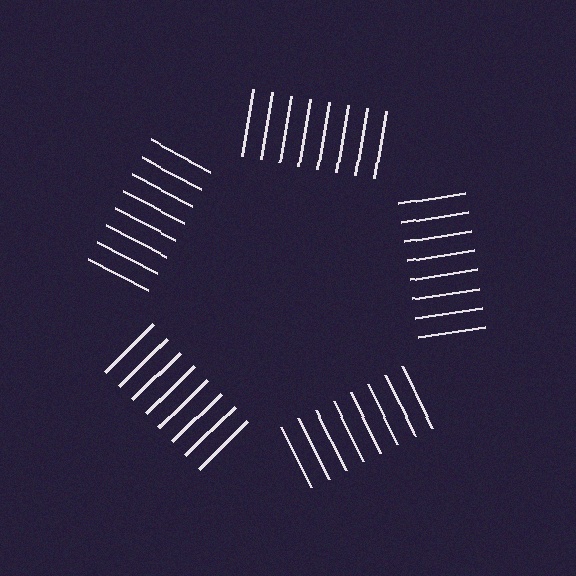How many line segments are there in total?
40 — 8 along each of the 5 edges.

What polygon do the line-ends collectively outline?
An illusory pentagon — the line segments terminate on its edges but no continuous stroke is drawn.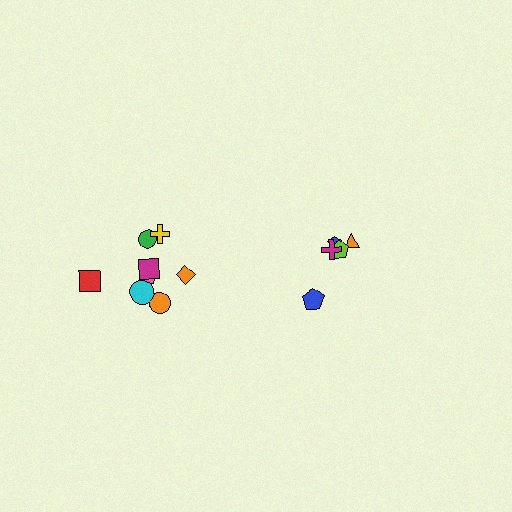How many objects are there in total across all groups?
There are 13 objects.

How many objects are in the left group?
There are 8 objects.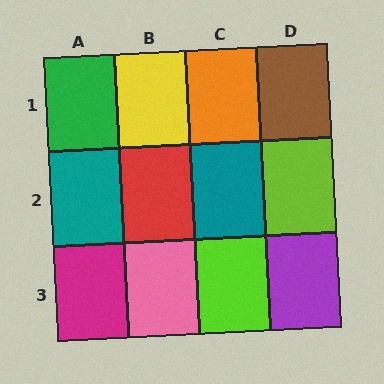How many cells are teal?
2 cells are teal.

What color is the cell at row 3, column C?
Lime.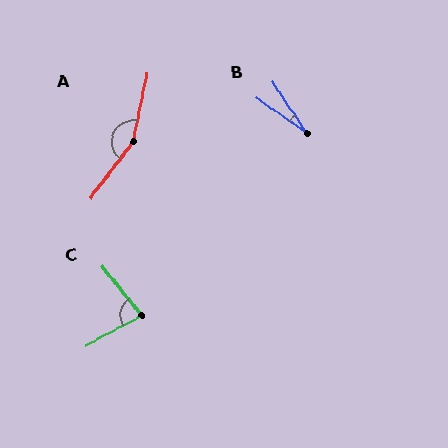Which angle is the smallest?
B, at approximately 21 degrees.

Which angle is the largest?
A, at approximately 154 degrees.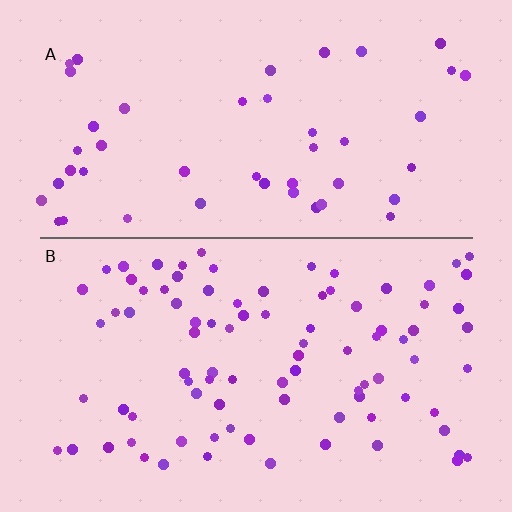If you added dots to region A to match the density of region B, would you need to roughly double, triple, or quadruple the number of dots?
Approximately double.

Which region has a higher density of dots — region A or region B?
B (the bottom).